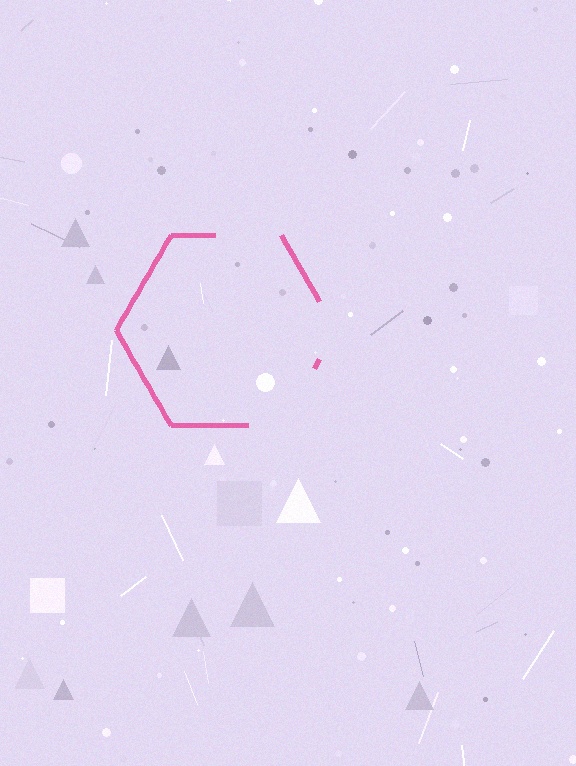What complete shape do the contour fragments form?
The contour fragments form a hexagon.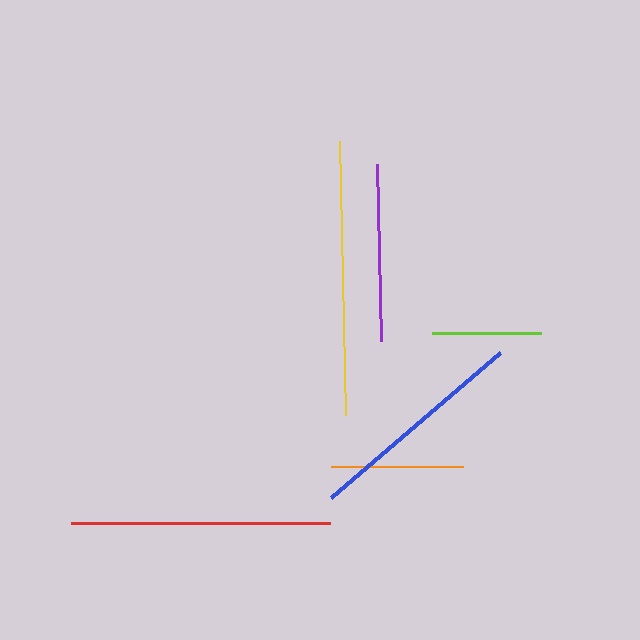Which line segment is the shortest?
The lime line is the shortest at approximately 110 pixels.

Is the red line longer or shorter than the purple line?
The red line is longer than the purple line.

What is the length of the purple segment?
The purple segment is approximately 178 pixels long.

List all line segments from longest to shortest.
From longest to shortest: yellow, red, blue, purple, orange, lime.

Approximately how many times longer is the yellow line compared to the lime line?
The yellow line is approximately 2.5 times the length of the lime line.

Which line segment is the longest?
The yellow line is the longest at approximately 274 pixels.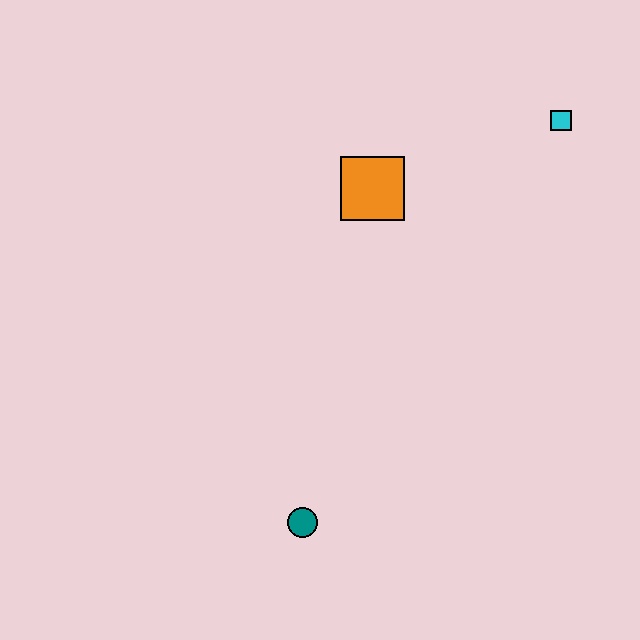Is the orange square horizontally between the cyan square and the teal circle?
Yes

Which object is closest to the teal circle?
The orange square is closest to the teal circle.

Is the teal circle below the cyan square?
Yes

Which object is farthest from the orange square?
The teal circle is farthest from the orange square.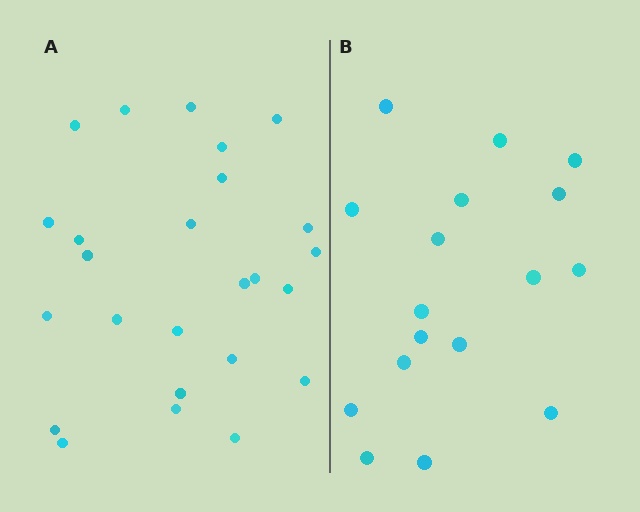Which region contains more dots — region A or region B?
Region A (the left region) has more dots.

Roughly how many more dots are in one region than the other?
Region A has roughly 8 or so more dots than region B.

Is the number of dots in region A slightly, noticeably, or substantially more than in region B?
Region A has substantially more. The ratio is roughly 1.5 to 1.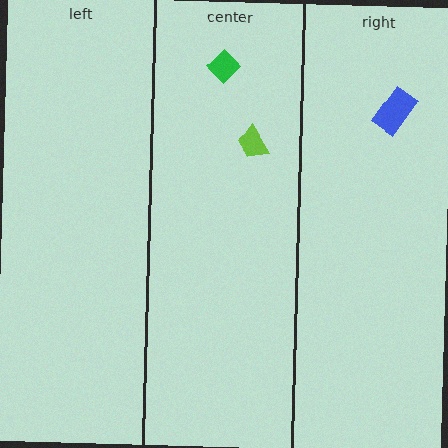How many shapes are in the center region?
2.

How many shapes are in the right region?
1.